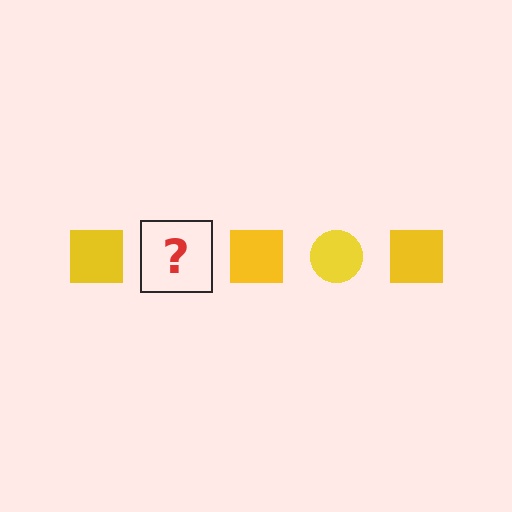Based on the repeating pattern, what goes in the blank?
The blank should be a yellow circle.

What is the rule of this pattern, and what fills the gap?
The rule is that the pattern cycles through square, circle shapes in yellow. The gap should be filled with a yellow circle.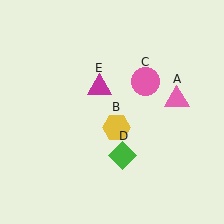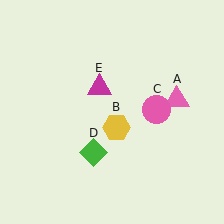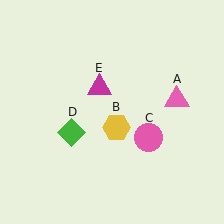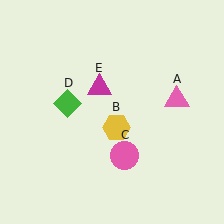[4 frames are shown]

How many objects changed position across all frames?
2 objects changed position: pink circle (object C), green diamond (object D).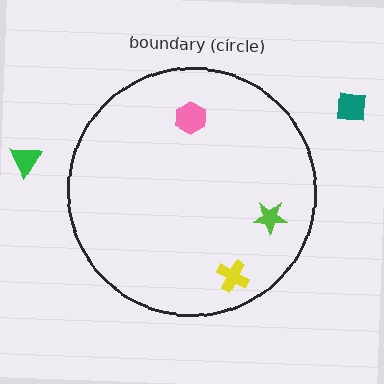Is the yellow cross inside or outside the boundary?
Inside.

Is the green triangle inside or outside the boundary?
Outside.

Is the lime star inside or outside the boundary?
Inside.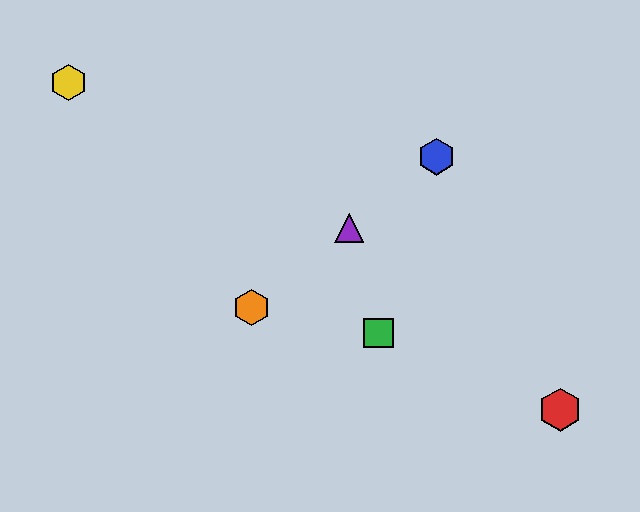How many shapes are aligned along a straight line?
3 shapes (the blue hexagon, the purple triangle, the orange hexagon) are aligned along a straight line.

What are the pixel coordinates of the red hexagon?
The red hexagon is at (560, 410).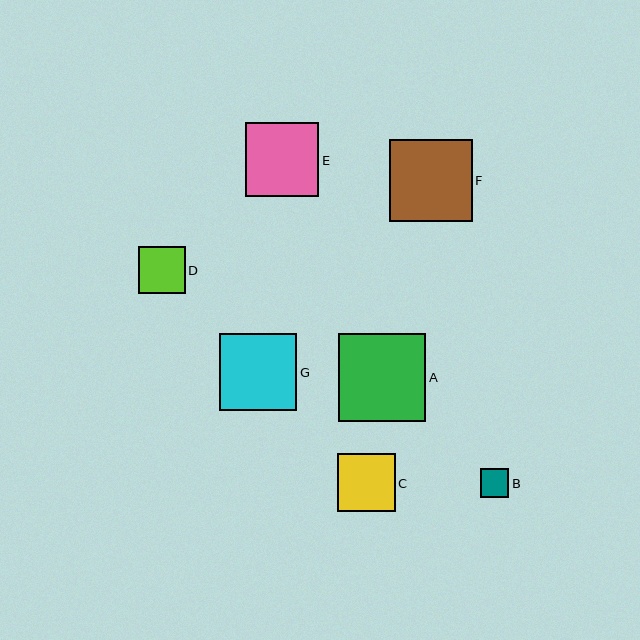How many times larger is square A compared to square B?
Square A is approximately 3.0 times the size of square B.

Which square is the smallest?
Square B is the smallest with a size of approximately 29 pixels.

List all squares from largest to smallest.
From largest to smallest: A, F, G, E, C, D, B.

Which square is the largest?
Square A is the largest with a size of approximately 87 pixels.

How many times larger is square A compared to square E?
Square A is approximately 1.2 times the size of square E.